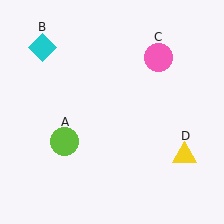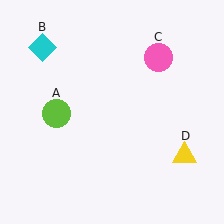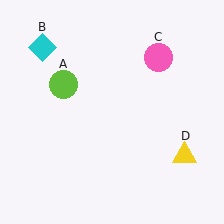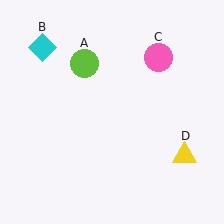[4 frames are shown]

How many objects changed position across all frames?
1 object changed position: lime circle (object A).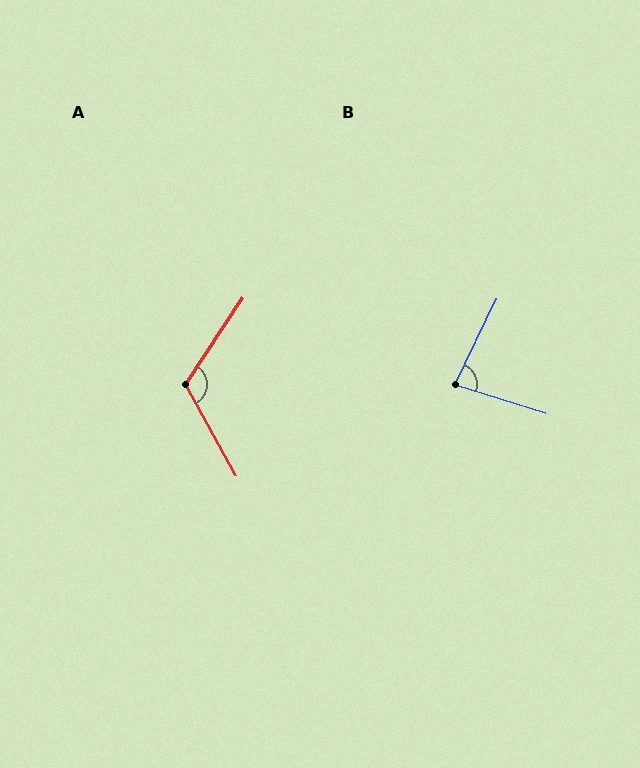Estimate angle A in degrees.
Approximately 118 degrees.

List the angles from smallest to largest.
B (82°), A (118°).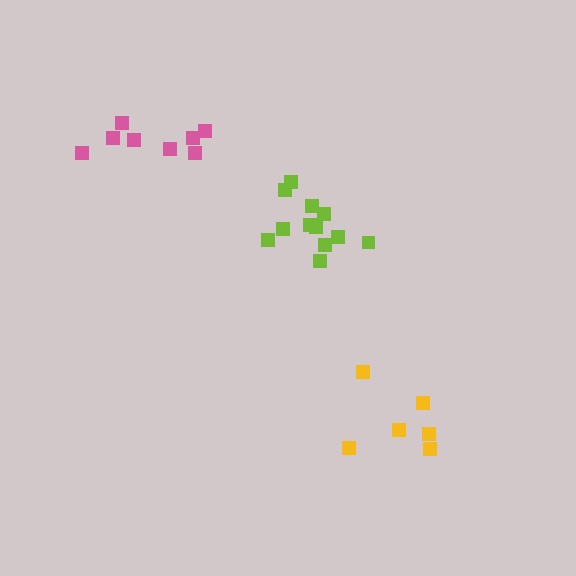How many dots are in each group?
Group 1: 12 dots, Group 2: 6 dots, Group 3: 8 dots (26 total).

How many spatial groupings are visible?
There are 3 spatial groupings.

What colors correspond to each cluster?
The clusters are colored: lime, yellow, pink.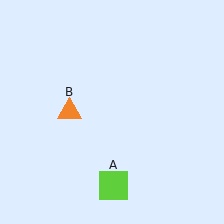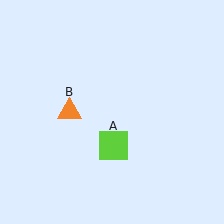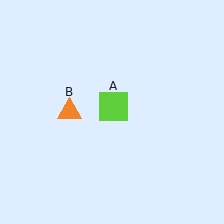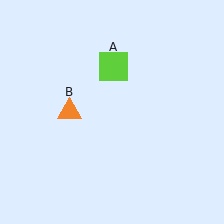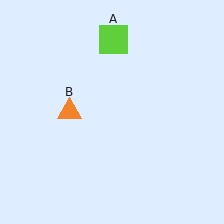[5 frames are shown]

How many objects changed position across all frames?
1 object changed position: lime square (object A).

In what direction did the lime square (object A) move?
The lime square (object A) moved up.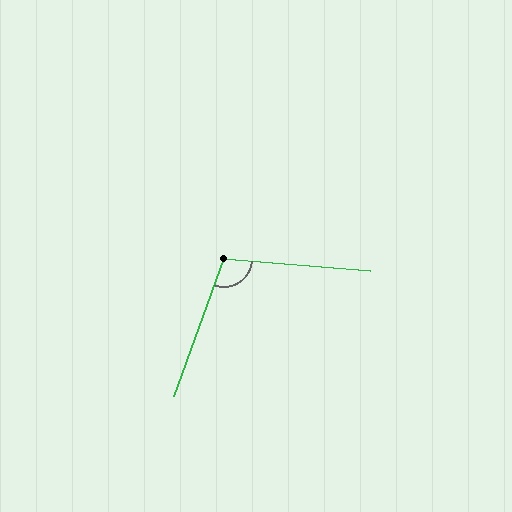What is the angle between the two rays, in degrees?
Approximately 105 degrees.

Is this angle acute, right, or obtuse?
It is obtuse.